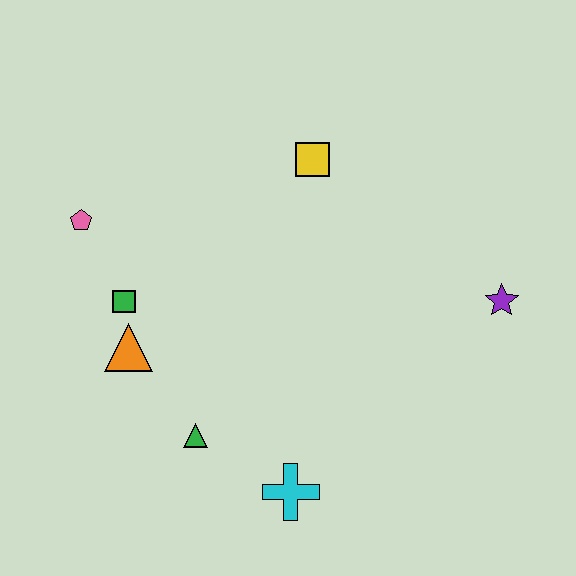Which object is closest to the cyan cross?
The green triangle is closest to the cyan cross.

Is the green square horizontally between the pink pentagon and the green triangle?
Yes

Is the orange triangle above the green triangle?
Yes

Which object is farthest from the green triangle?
The purple star is farthest from the green triangle.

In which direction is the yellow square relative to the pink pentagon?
The yellow square is to the right of the pink pentagon.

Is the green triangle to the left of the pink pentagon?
No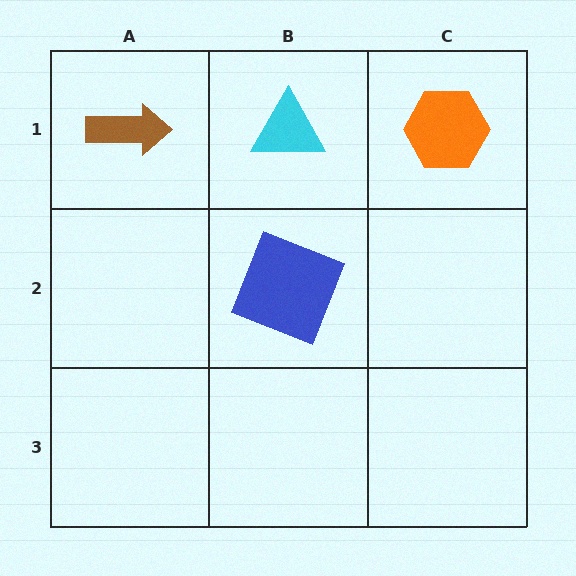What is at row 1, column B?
A cyan triangle.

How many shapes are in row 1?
3 shapes.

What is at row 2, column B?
A blue square.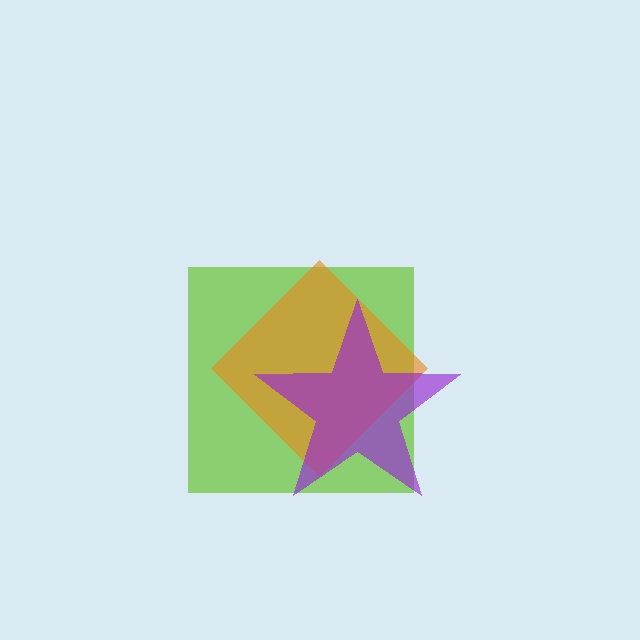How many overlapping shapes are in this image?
There are 3 overlapping shapes in the image.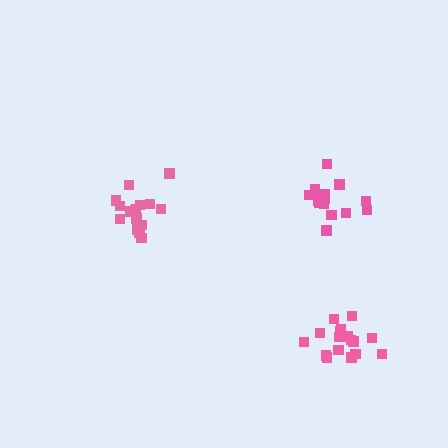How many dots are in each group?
Group 1: 16 dots, Group 2: 17 dots, Group 3: 15 dots (48 total).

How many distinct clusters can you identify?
There are 3 distinct clusters.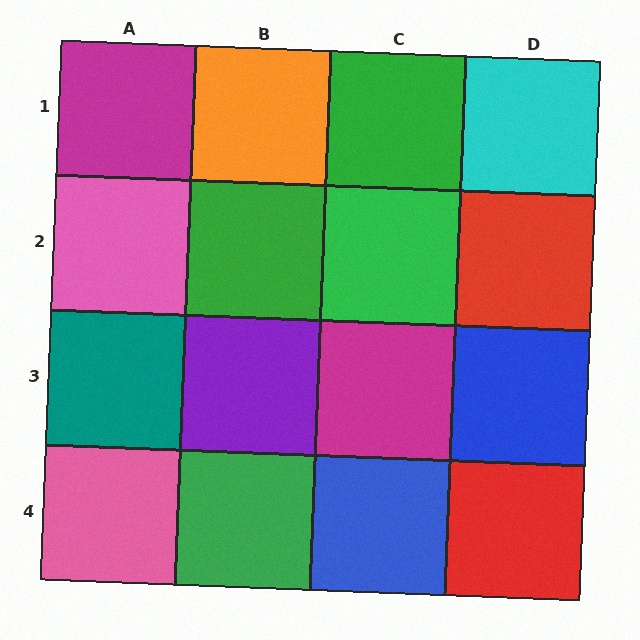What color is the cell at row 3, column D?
Blue.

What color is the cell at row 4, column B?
Green.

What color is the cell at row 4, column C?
Blue.